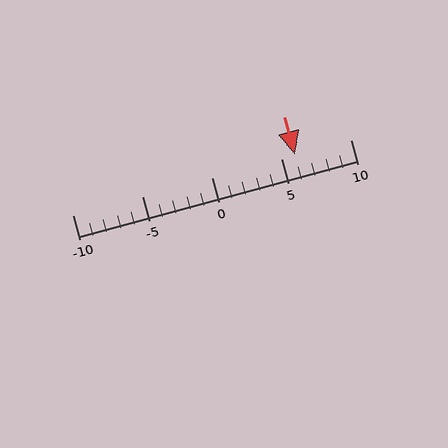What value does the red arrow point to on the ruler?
The red arrow points to approximately 6.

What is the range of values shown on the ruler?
The ruler shows values from -10 to 10.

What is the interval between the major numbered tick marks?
The major tick marks are spaced 5 units apart.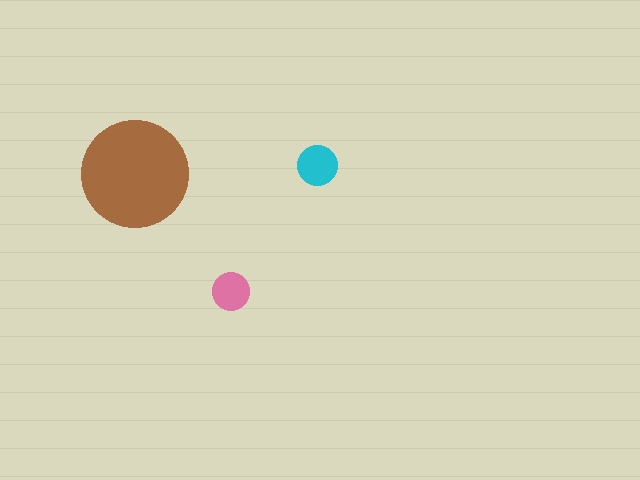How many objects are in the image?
There are 3 objects in the image.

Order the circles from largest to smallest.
the brown one, the cyan one, the pink one.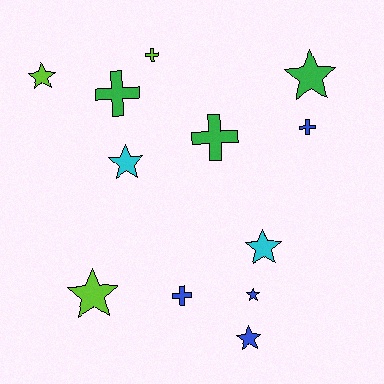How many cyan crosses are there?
There are no cyan crosses.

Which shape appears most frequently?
Star, with 7 objects.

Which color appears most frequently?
Blue, with 4 objects.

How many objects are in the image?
There are 12 objects.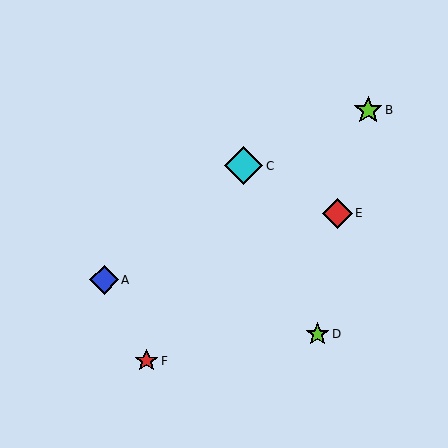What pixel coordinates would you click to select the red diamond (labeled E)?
Click at (338, 213) to select the red diamond E.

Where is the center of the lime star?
The center of the lime star is at (368, 110).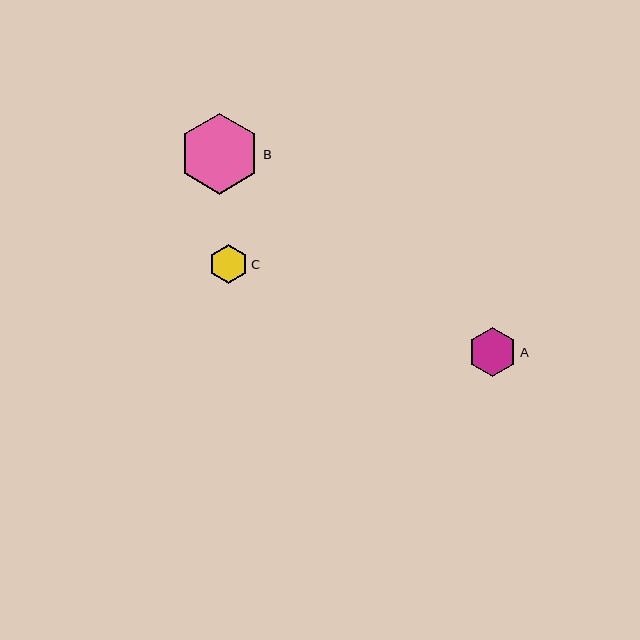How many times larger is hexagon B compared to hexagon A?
Hexagon B is approximately 1.7 times the size of hexagon A.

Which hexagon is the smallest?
Hexagon C is the smallest with a size of approximately 39 pixels.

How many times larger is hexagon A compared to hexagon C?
Hexagon A is approximately 1.3 times the size of hexagon C.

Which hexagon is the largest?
Hexagon B is the largest with a size of approximately 81 pixels.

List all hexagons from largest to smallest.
From largest to smallest: B, A, C.